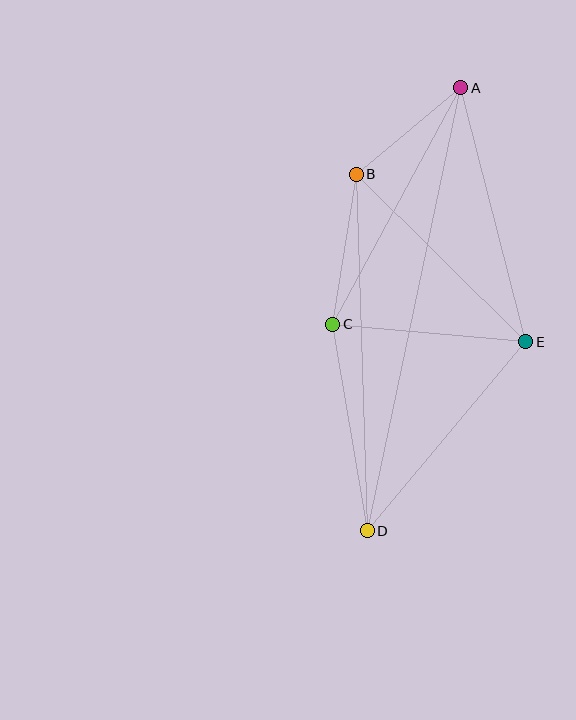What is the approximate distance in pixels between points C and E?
The distance between C and E is approximately 193 pixels.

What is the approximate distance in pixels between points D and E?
The distance between D and E is approximately 246 pixels.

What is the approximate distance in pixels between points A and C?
The distance between A and C is approximately 269 pixels.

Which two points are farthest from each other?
Points A and D are farthest from each other.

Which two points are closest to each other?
Points A and B are closest to each other.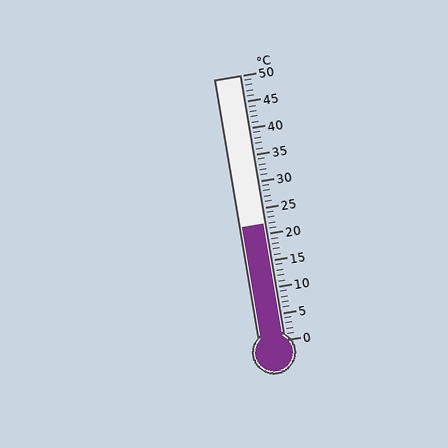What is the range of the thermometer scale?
The thermometer scale ranges from 0°C to 50°C.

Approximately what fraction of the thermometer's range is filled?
The thermometer is filled to approximately 45% of its range.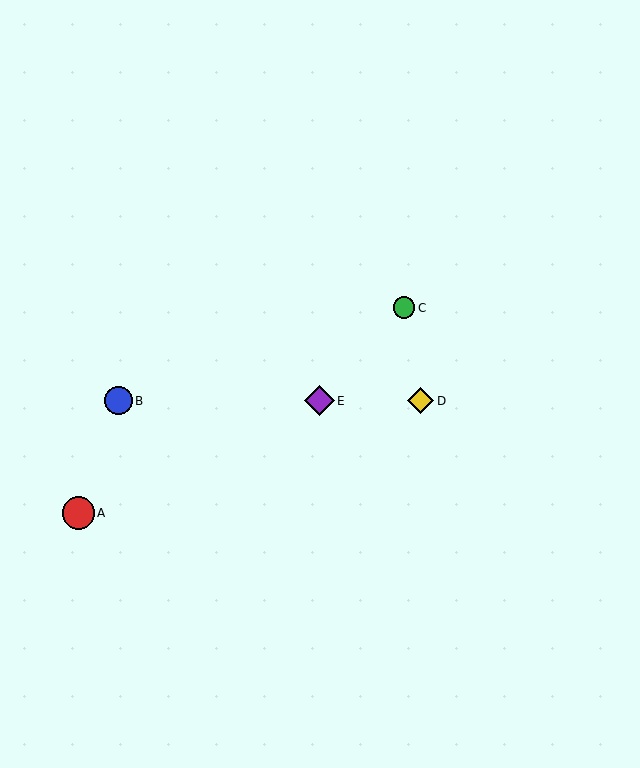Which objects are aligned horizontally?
Objects B, D, E are aligned horizontally.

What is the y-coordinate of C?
Object C is at y≈308.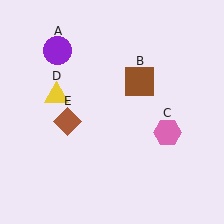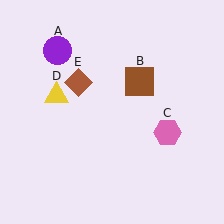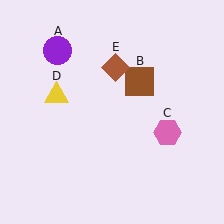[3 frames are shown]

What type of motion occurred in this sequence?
The brown diamond (object E) rotated clockwise around the center of the scene.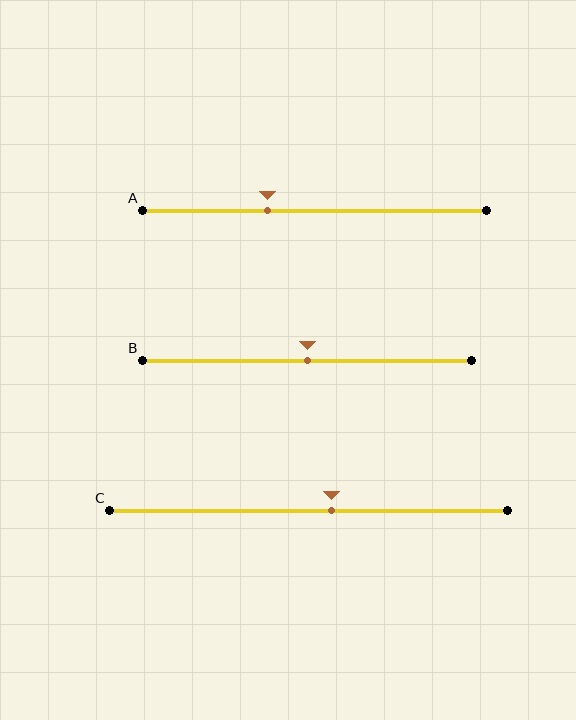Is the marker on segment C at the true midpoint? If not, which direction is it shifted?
No, the marker on segment C is shifted to the right by about 6% of the segment length.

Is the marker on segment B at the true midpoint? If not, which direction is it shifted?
Yes, the marker on segment B is at the true midpoint.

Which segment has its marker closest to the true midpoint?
Segment B has its marker closest to the true midpoint.